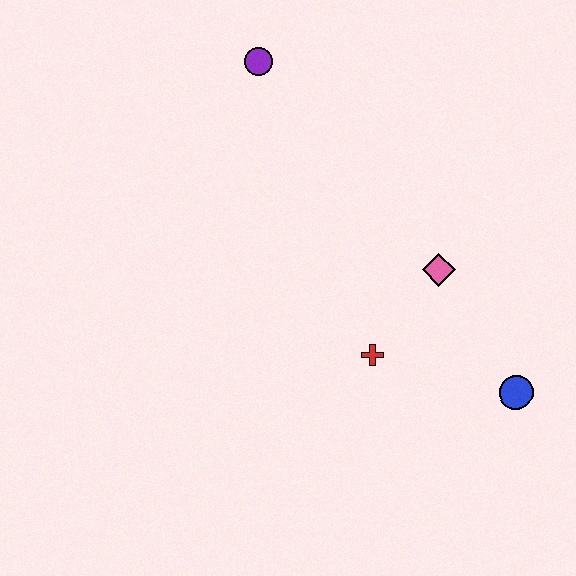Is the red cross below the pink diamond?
Yes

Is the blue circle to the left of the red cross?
No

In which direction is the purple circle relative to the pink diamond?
The purple circle is above the pink diamond.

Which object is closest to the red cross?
The pink diamond is closest to the red cross.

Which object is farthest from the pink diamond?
The purple circle is farthest from the pink diamond.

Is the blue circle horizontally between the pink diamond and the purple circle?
No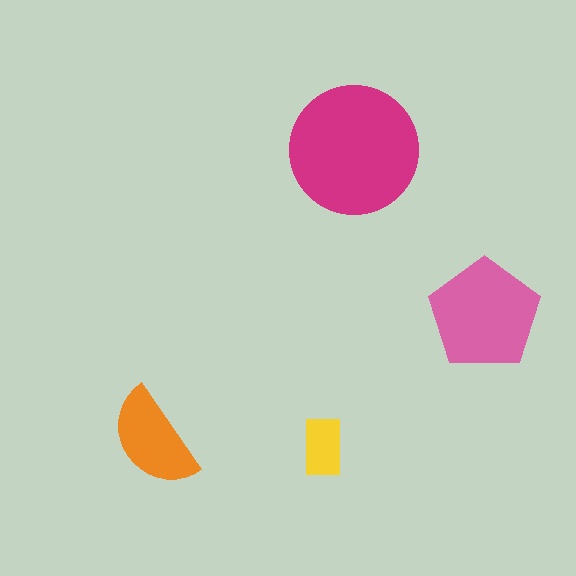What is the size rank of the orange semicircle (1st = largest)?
3rd.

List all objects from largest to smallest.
The magenta circle, the pink pentagon, the orange semicircle, the yellow rectangle.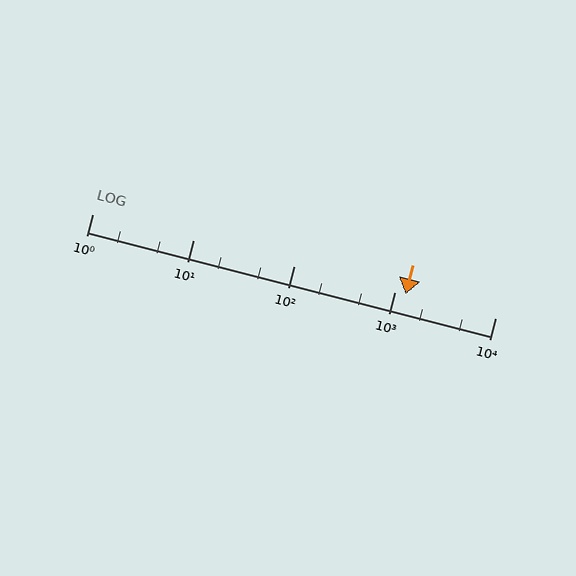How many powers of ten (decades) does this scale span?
The scale spans 4 decades, from 1 to 10000.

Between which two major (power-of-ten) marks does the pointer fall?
The pointer is between 1000 and 10000.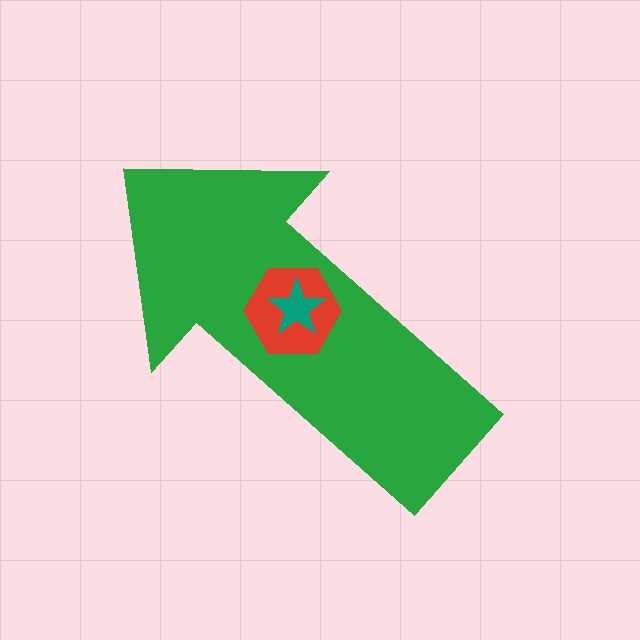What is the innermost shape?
The teal star.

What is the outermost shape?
The green arrow.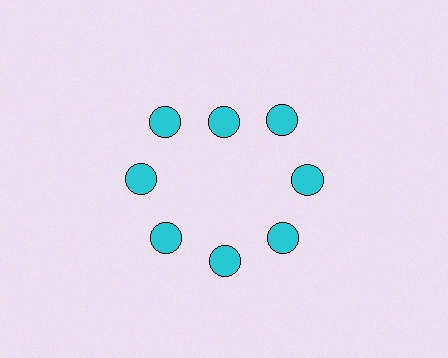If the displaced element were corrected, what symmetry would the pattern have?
It would have 8-fold rotational symmetry — the pattern would map onto itself every 45 degrees.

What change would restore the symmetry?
The symmetry would be restored by moving it outward, back onto the ring so that all 8 circles sit at equal angles and equal distance from the center.